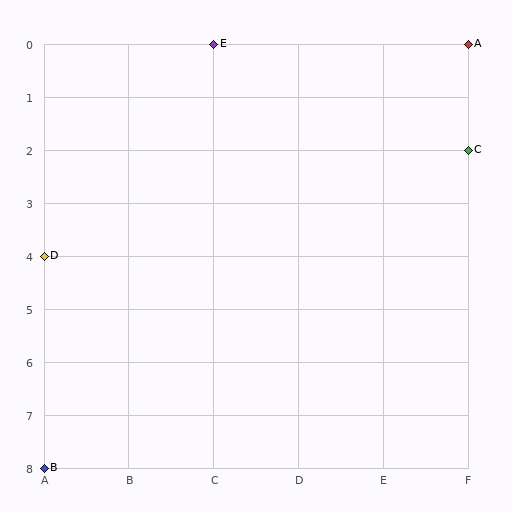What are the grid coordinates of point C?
Point C is at grid coordinates (F, 2).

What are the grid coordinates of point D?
Point D is at grid coordinates (A, 4).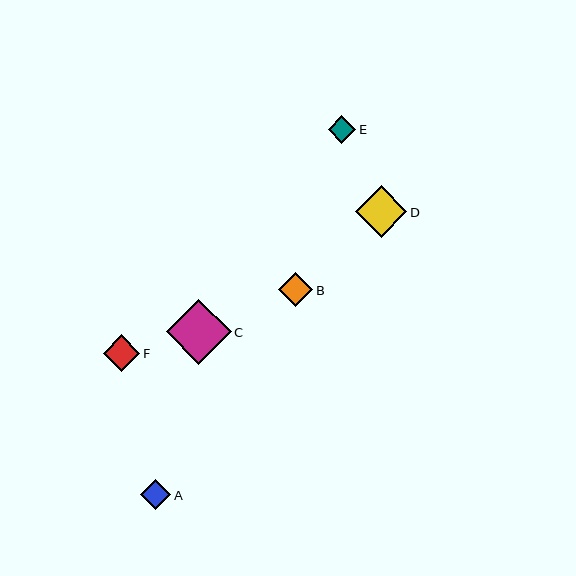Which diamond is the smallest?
Diamond E is the smallest with a size of approximately 27 pixels.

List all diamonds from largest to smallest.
From largest to smallest: C, D, F, B, A, E.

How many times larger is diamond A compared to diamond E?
Diamond A is approximately 1.1 times the size of diamond E.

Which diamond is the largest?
Diamond C is the largest with a size of approximately 65 pixels.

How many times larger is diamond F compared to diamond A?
Diamond F is approximately 1.2 times the size of diamond A.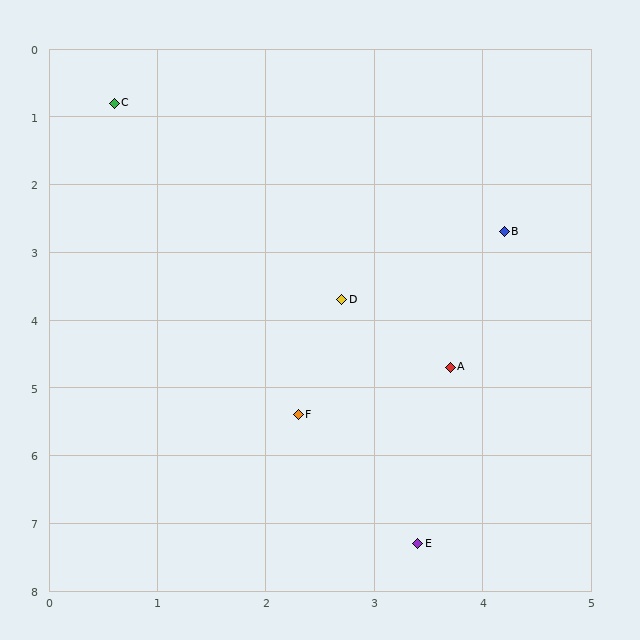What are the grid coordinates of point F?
Point F is at approximately (2.3, 5.4).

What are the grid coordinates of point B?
Point B is at approximately (4.2, 2.7).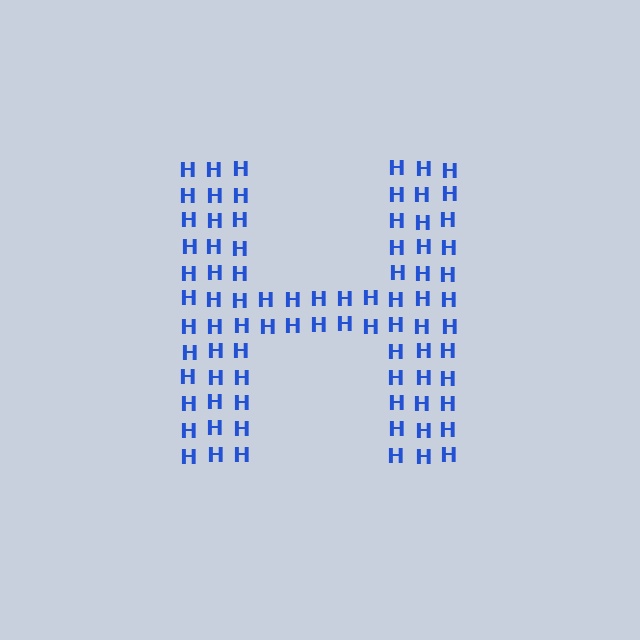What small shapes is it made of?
It is made of small letter H's.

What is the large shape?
The large shape is the letter H.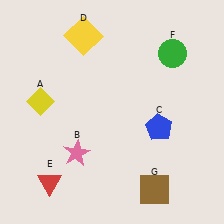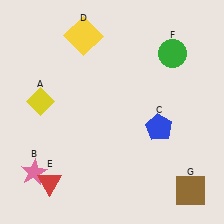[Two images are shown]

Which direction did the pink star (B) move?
The pink star (B) moved left.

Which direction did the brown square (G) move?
The brown square (G) moved right.